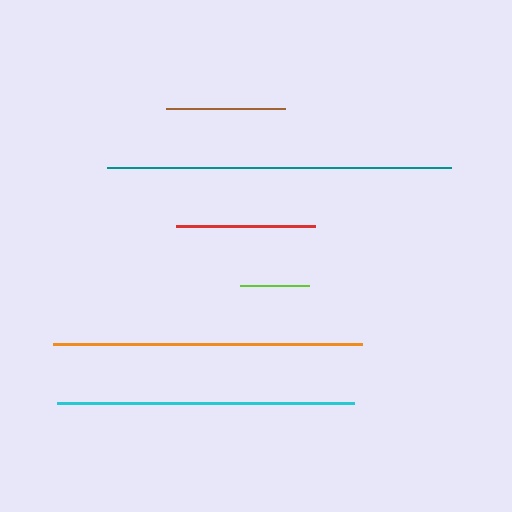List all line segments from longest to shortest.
From longest to shortest: teal, orange, cyan, red, brown, lime.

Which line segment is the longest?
The teal line is the longest at approximately 344 pixels.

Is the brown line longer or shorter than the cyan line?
The cyan line is longer than the brown line.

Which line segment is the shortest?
The lime line is the shortest at approximately 69 pixels.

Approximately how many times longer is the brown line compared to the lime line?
The brown line is approximately 1.7 times the length of the lime line.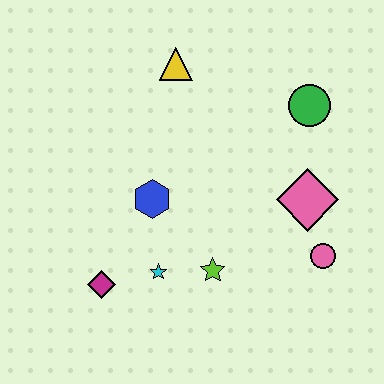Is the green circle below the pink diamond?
No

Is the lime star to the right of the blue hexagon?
Yes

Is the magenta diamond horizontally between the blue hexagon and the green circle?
No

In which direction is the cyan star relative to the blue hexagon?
The cyan star is below the blue hexagon.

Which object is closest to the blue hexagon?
The cyan star is closest to the blue hexagon.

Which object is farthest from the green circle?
The magenta diamond is farthest from the green circle.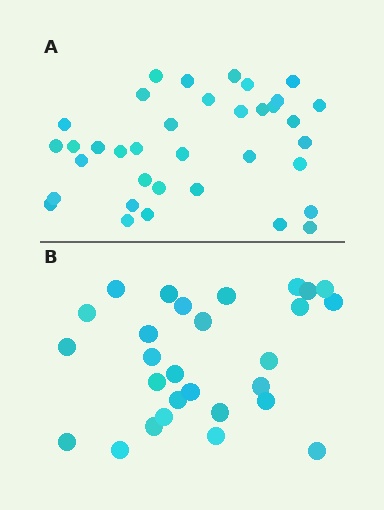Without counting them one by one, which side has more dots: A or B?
Region A (the top region) has more dots.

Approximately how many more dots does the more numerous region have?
Region A has roughly 8 or so more dots than region B.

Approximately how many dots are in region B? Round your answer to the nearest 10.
About 30 dots. (The exact count is 28, which rounds to 30.)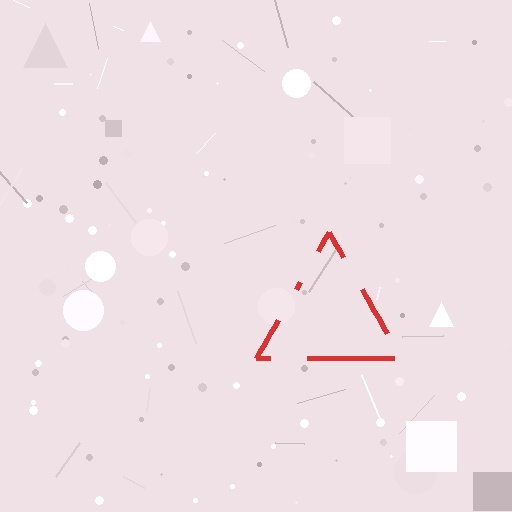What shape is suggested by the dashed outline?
The dashed outline suggests a triangle.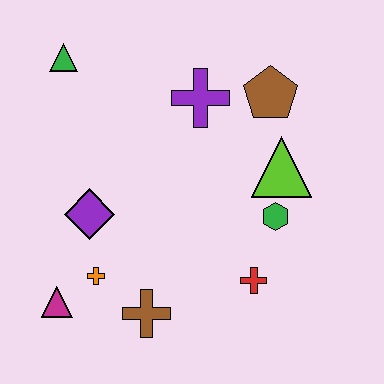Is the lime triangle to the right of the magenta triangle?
Yes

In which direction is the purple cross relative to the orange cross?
The purple cross is above the orange cross.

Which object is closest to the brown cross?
The orange cross is closest to the brown cross.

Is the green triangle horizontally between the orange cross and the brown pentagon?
No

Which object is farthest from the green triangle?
The red cross is farthest from the green triangle.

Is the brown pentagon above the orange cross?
Yes